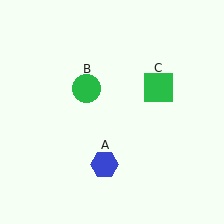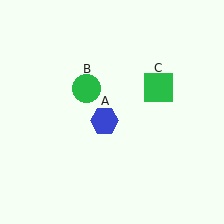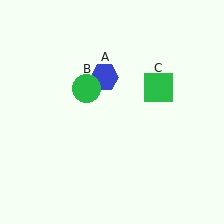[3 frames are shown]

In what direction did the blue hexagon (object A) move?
The blue hexagon (object A) moved up.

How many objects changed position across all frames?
1 object changed position: blue hexagon (object A).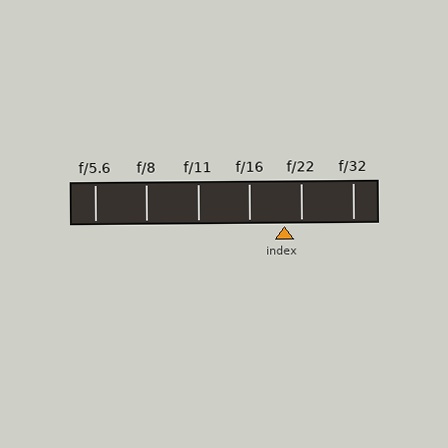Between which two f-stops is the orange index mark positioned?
The index mark is between f/16 and f/22.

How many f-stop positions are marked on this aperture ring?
There are 6 f-stop positions marked.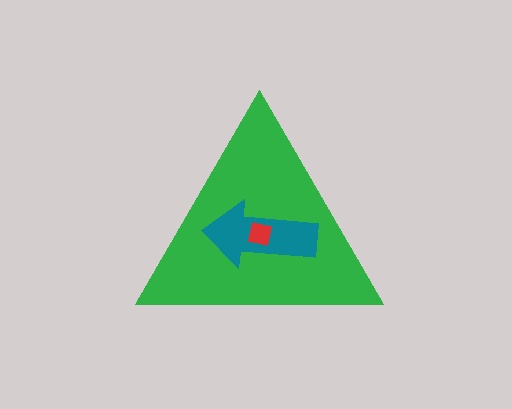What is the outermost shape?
The green triangle.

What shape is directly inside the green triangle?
The teal arrow.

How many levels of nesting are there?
3.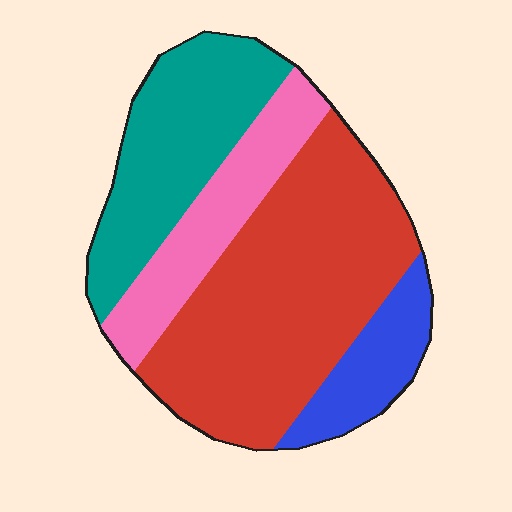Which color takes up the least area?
Blue, at roughly 10%.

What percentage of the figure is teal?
Teal takes up about one quarter (1/4) of the figure.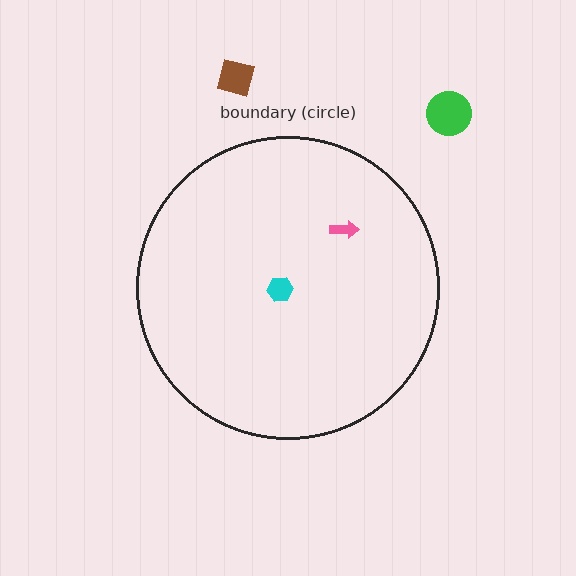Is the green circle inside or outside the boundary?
Outside.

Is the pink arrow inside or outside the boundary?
Inside.